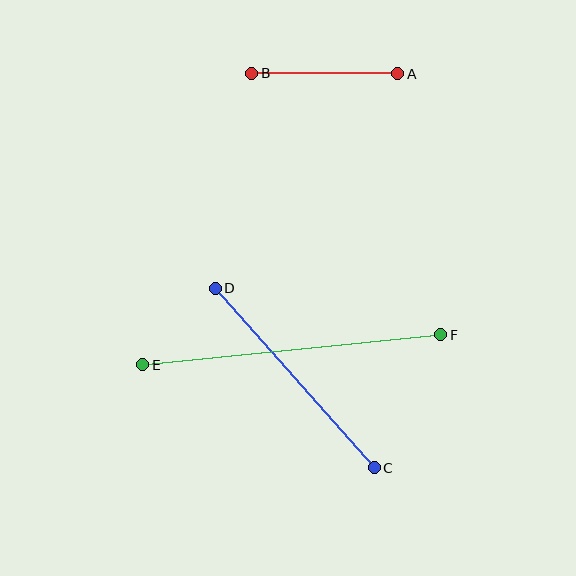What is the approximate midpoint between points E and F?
The midpoint is at approximately (292, 350) pixels.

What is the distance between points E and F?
The distance is approximately 299 pixels.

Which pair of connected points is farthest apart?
Points E and F are farthest apart.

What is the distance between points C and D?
The distance is approximately 240 pixels.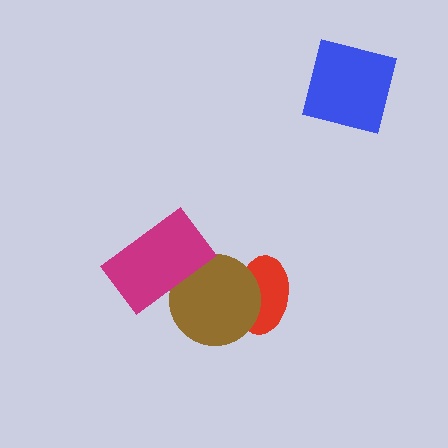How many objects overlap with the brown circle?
2 objects overlap with the brown circle.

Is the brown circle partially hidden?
Yes, it is partially covered by another shape.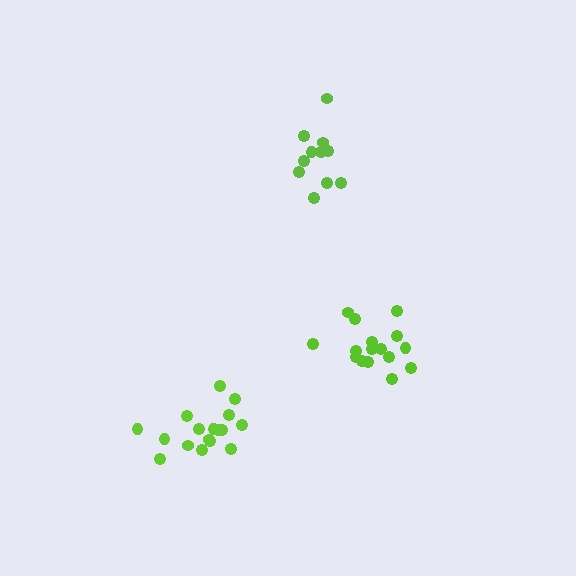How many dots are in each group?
Group 1: 17 dots, Group 2: 16 dots, Group 3: 11 dots (44 total).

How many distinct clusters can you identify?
There are 3 distinct clusters.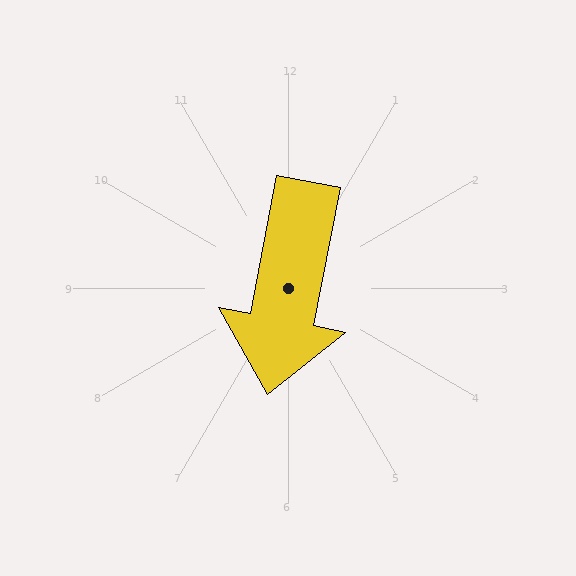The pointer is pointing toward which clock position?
Roughly 6 o'clock.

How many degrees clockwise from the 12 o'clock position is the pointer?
Approximately 191 degrees.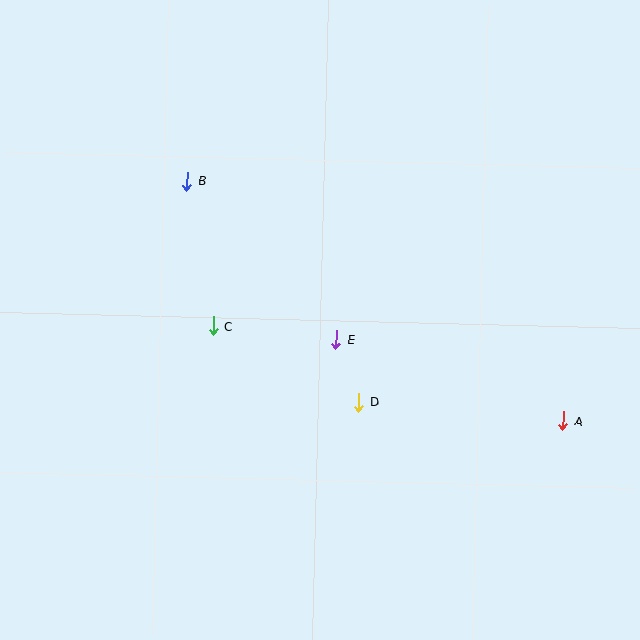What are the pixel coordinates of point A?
Point A is at (563, 421).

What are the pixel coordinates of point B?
Point B is at (187, 181).